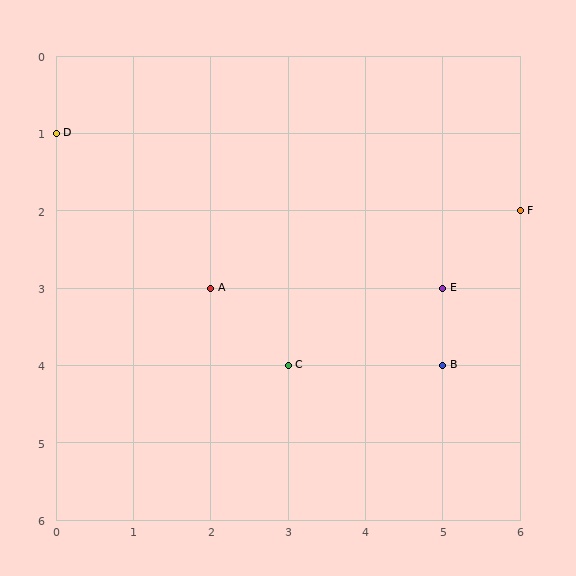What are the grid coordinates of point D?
Point D is at grid coordinates (0, 1).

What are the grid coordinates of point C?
Point C is at grid coordinates (3, 4).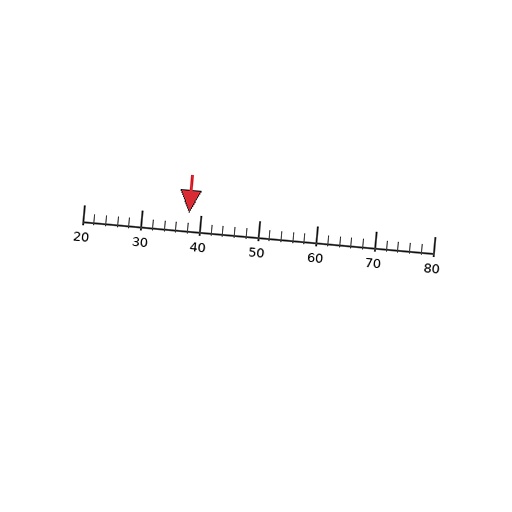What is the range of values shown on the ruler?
The ruler shows values from 20 to 80.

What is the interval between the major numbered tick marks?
The major tick marks are spaced 10 units apart.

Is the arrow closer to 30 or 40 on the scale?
The arrow is closer to 40.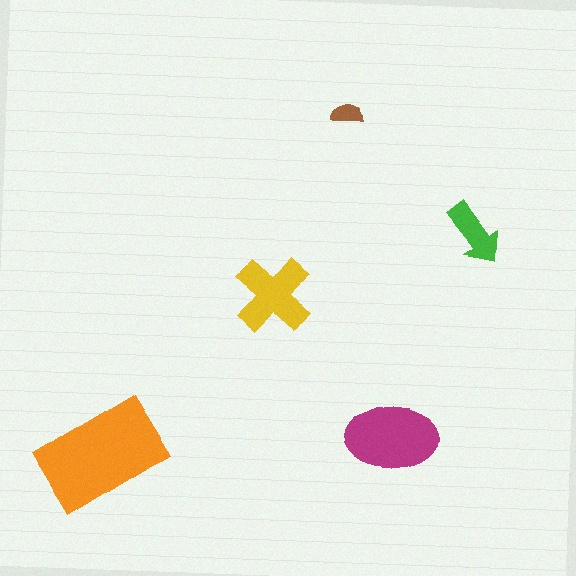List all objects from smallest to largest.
The brown semicircle, the green arrow, the yellow cross, the magenta ellipse, the orange rectangle.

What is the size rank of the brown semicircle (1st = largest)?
5th.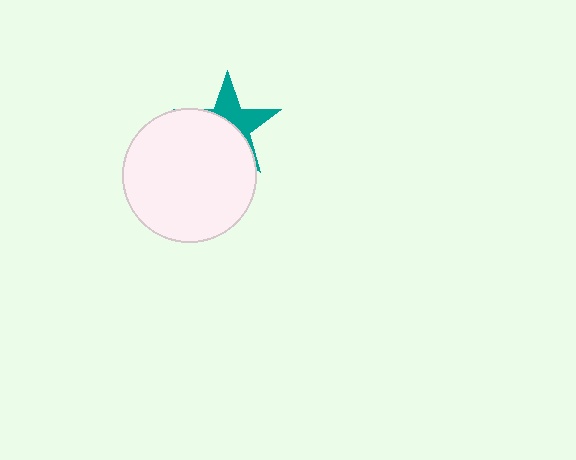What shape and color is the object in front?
The object in front is a white circle.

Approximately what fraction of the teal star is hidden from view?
Roughly 58% of the teal star is hidden behind the white circle.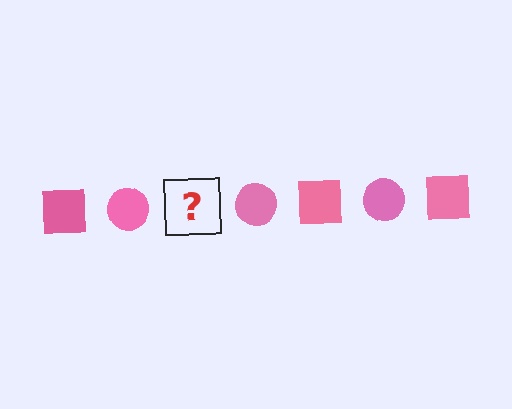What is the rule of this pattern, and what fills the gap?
The rule is that the pattern cycles through square, circle shapes in pink. The gap should be filled with a pink square.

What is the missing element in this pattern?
The missing element is a pink square.